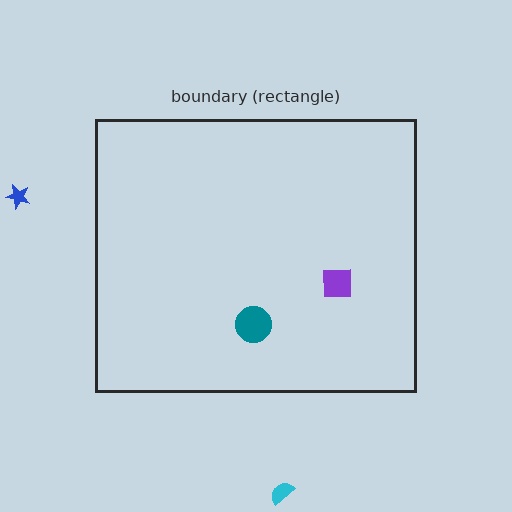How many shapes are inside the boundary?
2 inside, 2 outside.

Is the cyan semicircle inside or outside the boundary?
Outside.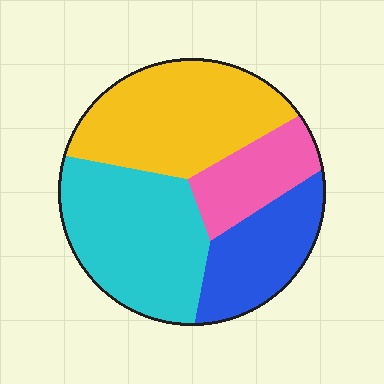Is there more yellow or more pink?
Yellow.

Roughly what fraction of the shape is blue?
Blue covers around 20% of the shape.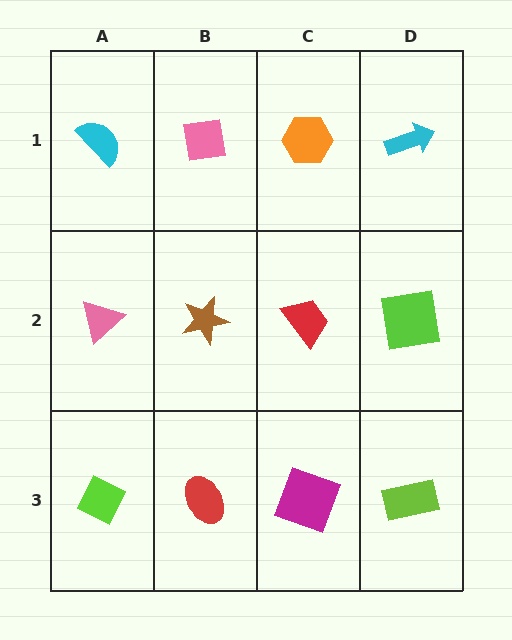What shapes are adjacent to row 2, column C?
An orange hexagon (row 1, column C), a magenta square (row 3, column C), a brown star (row 2, column B), a lime square (row 2, column D).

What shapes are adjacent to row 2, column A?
A cyan semicircle (row 1, column A), a lime diamond (row 3, column A), a brown star (row 2, column B).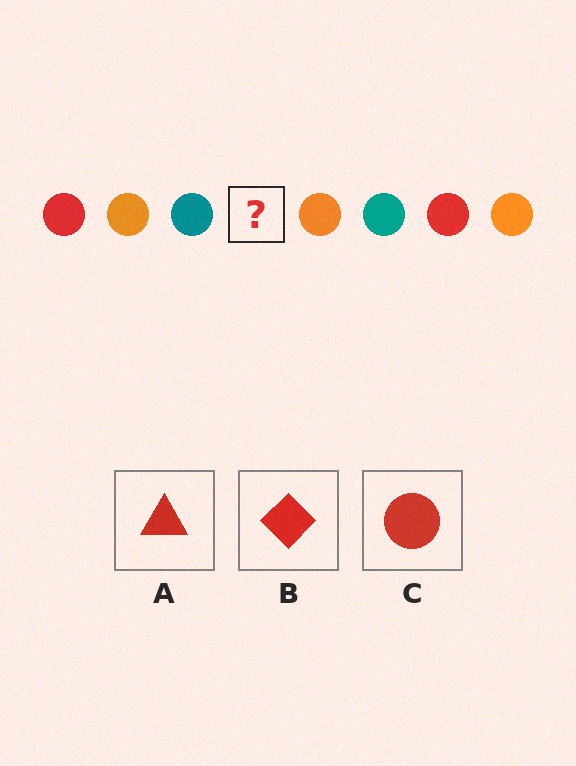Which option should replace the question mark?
Option C.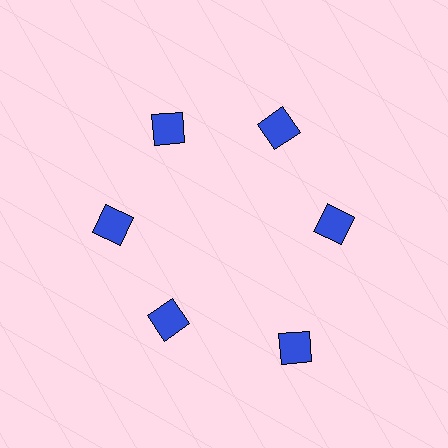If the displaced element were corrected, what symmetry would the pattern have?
It would have 6-fold rotational symmetry — the pattern would map onto itself every 60 degrees.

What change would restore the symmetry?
The symmetry would be restored by moving it inward, back onto the ring so that all 6 squares sit at equal angles and equal distance from the center.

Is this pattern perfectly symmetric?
No. The 6 blue squares are arranged in a ring, but one element near the 5 o'clock position is pushed outward from the center, breaking the 6-fold rotational symmetry.